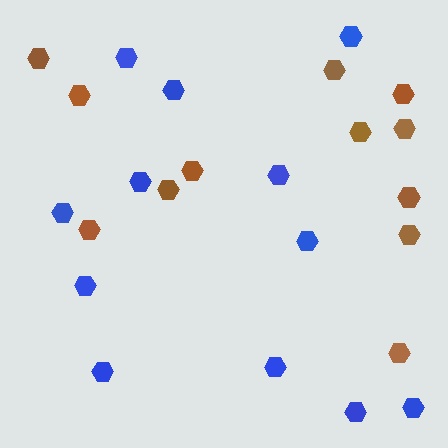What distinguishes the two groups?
There are 2 groups: one group of brown hexagons (12) and one group of blue hexagons (12).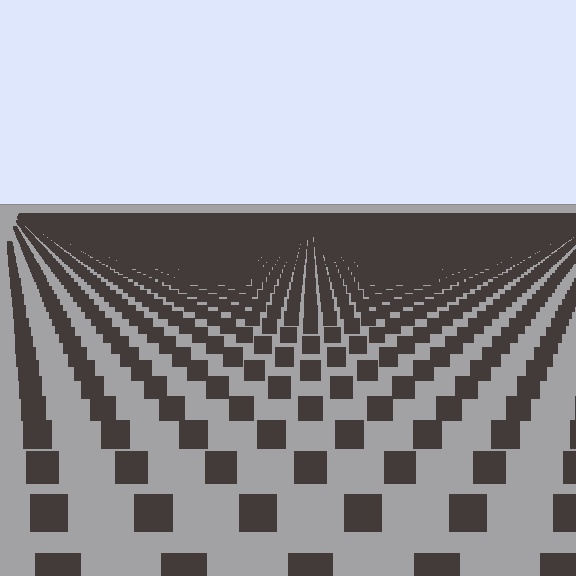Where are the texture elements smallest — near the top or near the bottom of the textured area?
Near the top.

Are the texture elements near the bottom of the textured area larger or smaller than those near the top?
Larger. Near the bottom, elements are closer to the viewer and appear at a bigger on-screen size.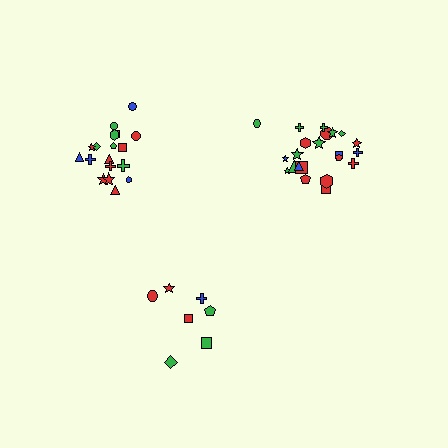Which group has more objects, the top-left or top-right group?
The top-right group.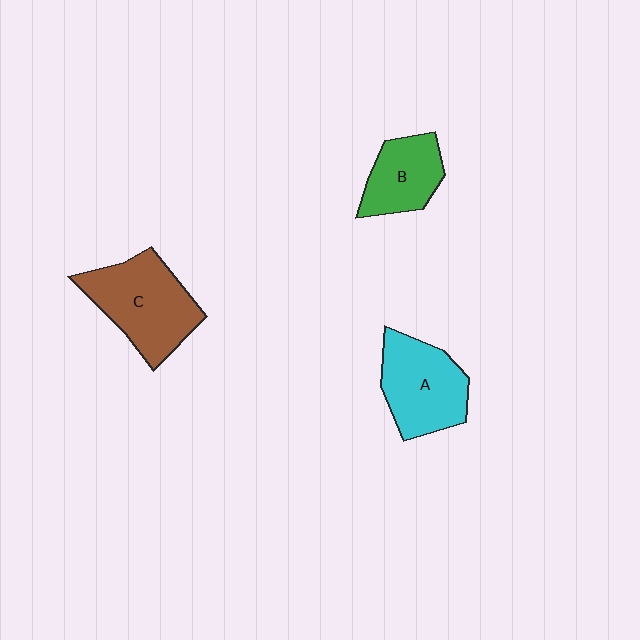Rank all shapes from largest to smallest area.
From largest to smallest: C (brown), A (cyan), B (green).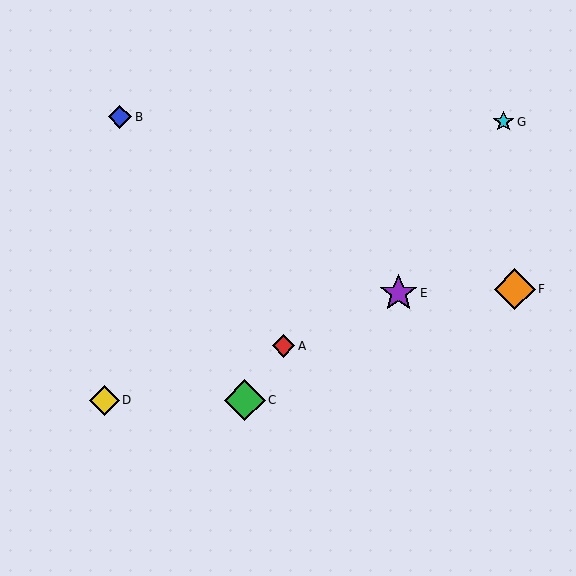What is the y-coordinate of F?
Object F is at y≈289.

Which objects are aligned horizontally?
Objects C, D are aligned horizontally.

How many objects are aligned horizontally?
2 objects (C, D) are aligned horizontally.